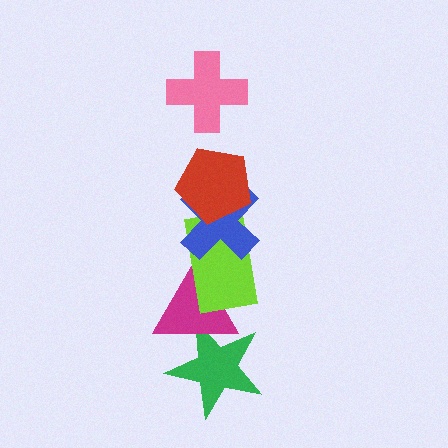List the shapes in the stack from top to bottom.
From top to bottom: the pink cross, the red pentagon, the blue cross, the lime rectangle, the magenta triangle, the green star.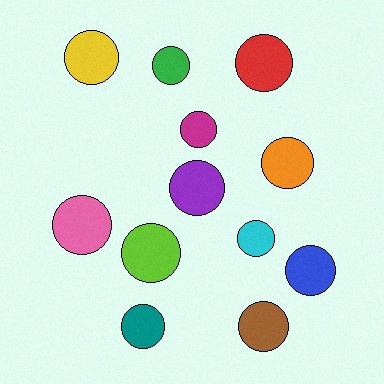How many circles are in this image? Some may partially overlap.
There are 12 circles.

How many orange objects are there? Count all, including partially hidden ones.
There is 1 orange object.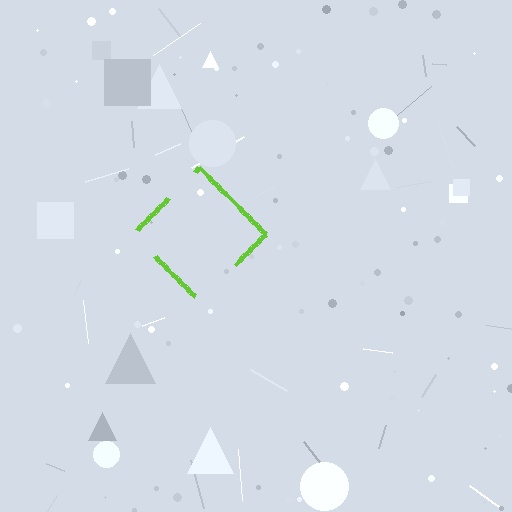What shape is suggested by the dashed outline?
The dashed outline suggests a diamond.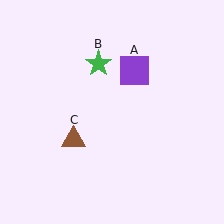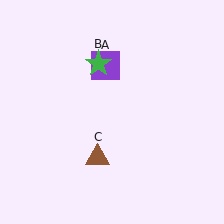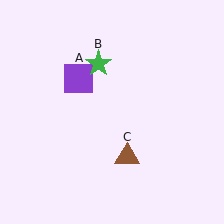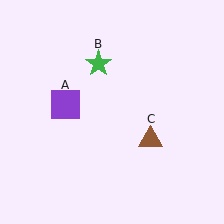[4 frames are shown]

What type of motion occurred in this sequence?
The purple square (object A), brown triangle (object C) rotated counterclockwise around the center of the scene.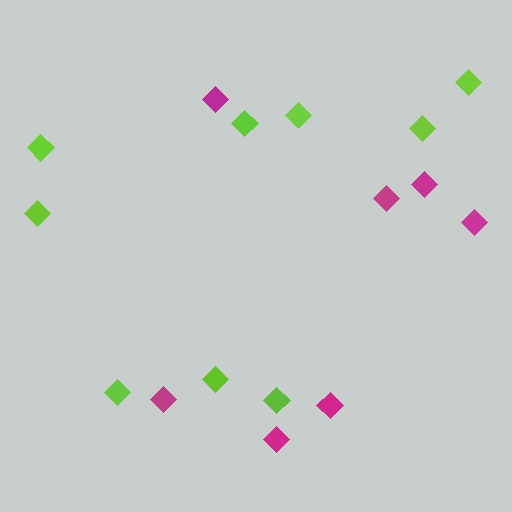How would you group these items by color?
There are 2 groups: one group of magenta diamonds (7) and one group of lime diamonds (9).